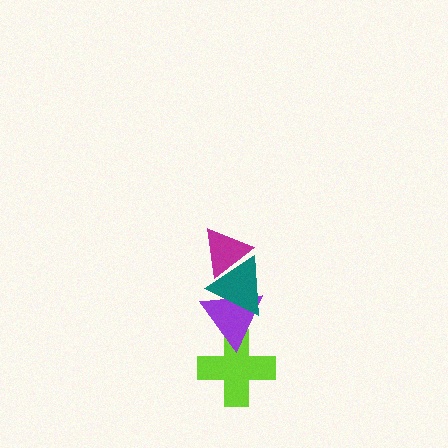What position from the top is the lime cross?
The lime cross is 4th from the top.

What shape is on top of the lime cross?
The purple triangle is on top of the lime cross.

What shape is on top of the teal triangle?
The magenta triangle is on top of the teal triangle.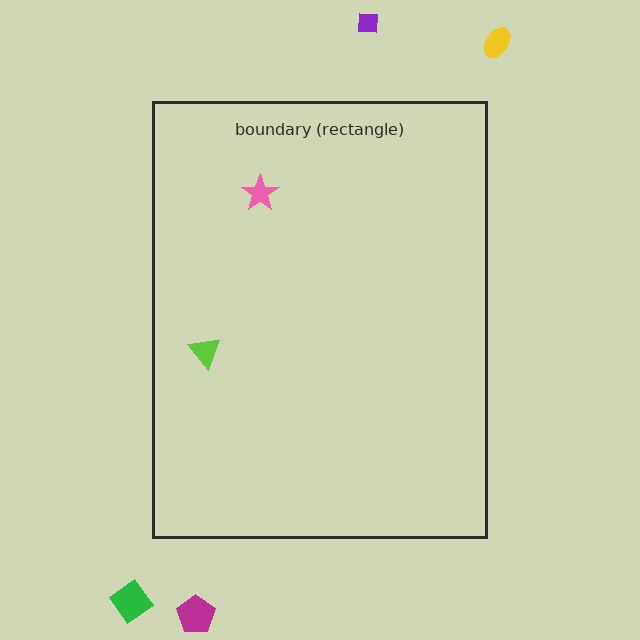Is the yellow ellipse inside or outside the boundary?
Outside.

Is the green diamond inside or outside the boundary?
Outside.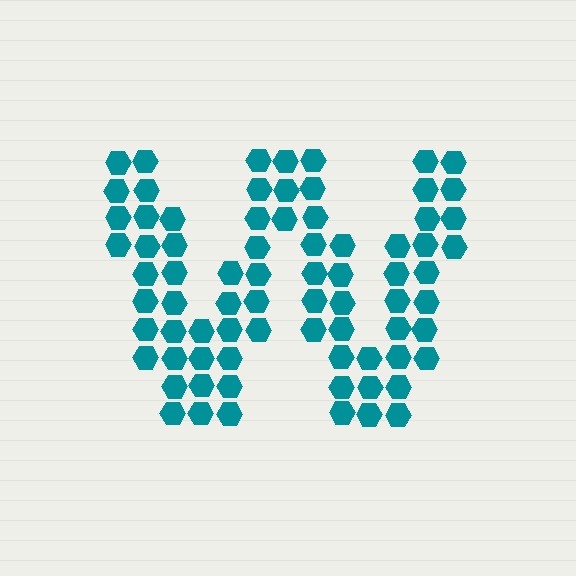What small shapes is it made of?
It is made of small hexagons.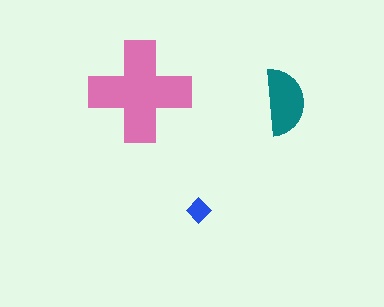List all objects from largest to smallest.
The pink cross, the teal semicircle, the blue diamond.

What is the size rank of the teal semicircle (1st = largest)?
2nd.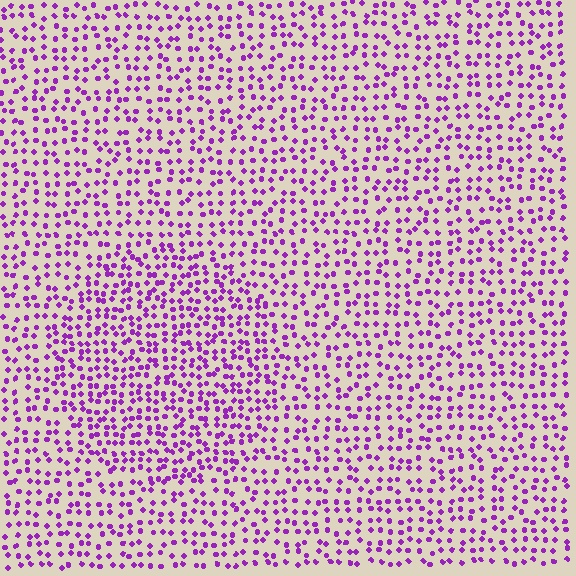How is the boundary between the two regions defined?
The boundary is defined by a change in element density (approximately 1.5x ratio). All elements are the same color, size, and shape.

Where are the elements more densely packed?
The elements are more densely packed inside the circle boundary.